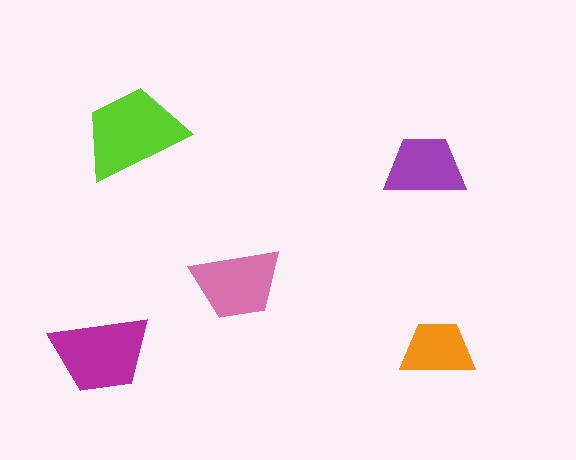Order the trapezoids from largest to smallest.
the lime one, the magenta one, the pink one, the purple one, the orange one.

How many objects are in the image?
There are 5 objects in the image.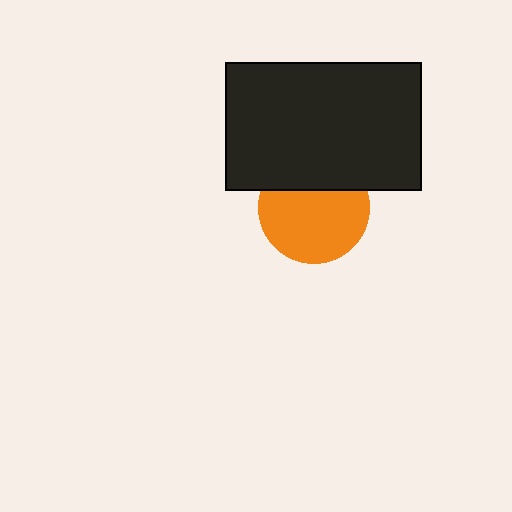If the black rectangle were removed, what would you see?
You would see the complete orange circle.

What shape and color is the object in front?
The object in front is a black rectangle.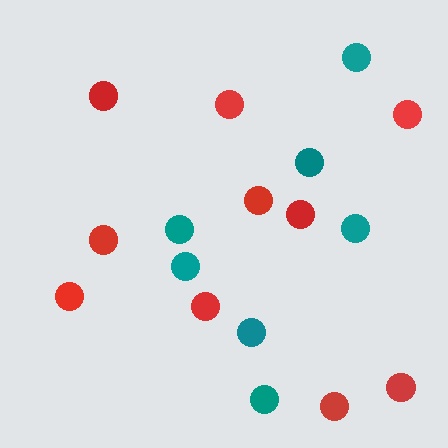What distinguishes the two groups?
There are 2 groups: one group of teal circles (7) and one group of red circles (10).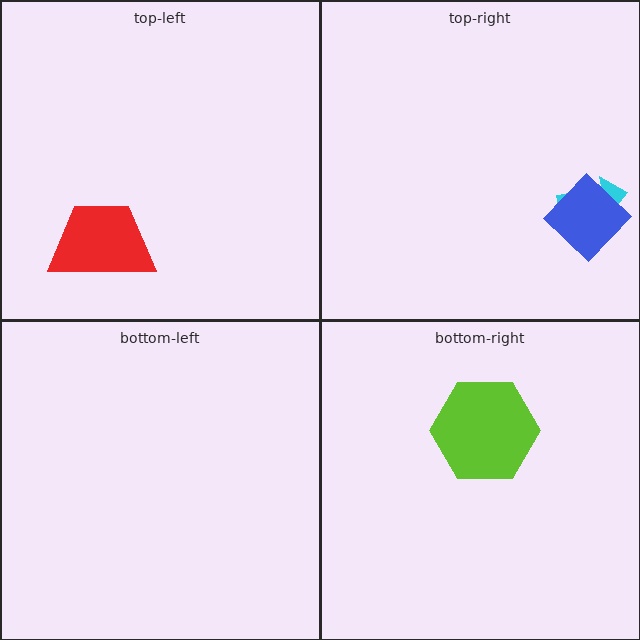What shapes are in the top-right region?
The cyan arrow, the blue diamond.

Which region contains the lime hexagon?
The bottom-right region.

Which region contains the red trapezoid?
The top-left region.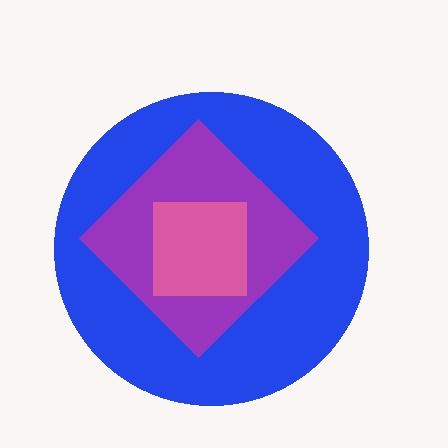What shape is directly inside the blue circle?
The purple diamond.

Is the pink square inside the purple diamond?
Yes.